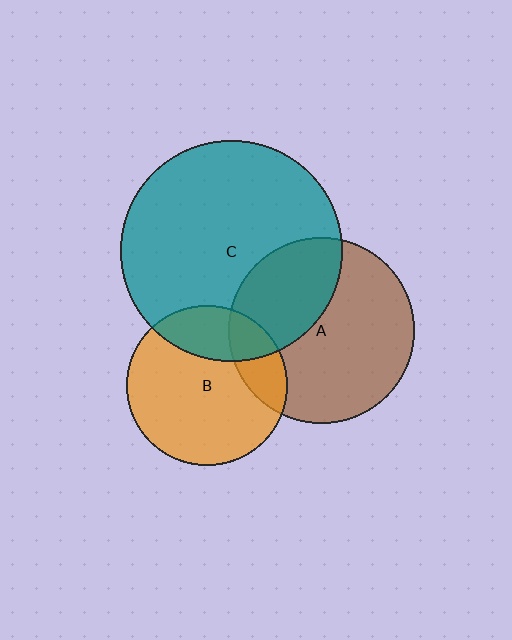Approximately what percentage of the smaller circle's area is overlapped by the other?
Approximately 35%.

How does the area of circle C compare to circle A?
Approximately 1.4 times.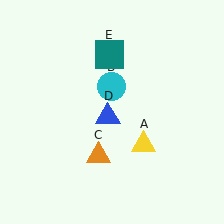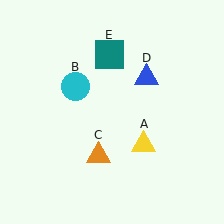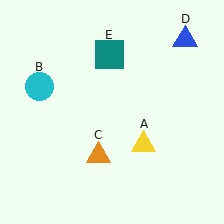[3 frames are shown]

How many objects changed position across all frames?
2 objects changed position: cyan circle (object B), blue triangle (object D).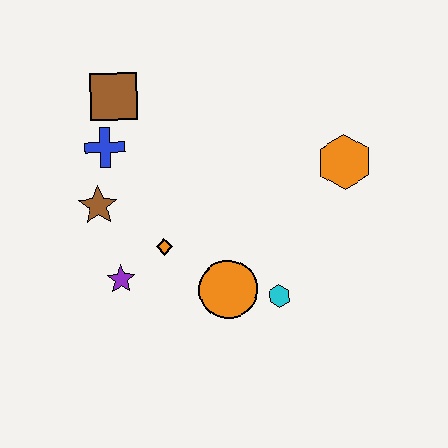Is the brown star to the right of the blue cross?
No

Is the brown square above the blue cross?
Yes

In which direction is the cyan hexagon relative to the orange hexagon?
The cyan hexagon is below the orange hexagon.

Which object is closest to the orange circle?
The cyan hexagon is closest to the orange circle.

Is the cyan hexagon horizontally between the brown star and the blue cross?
No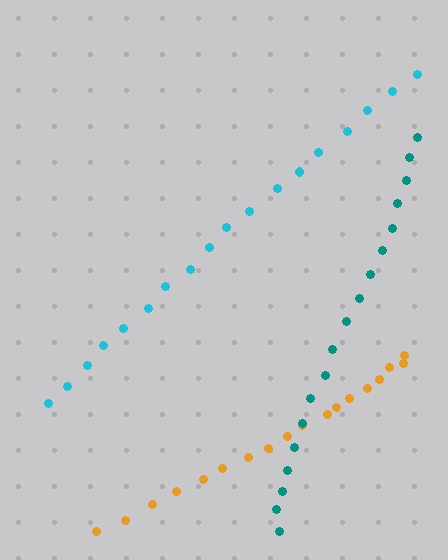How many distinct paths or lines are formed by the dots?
There are 3 distinct paths.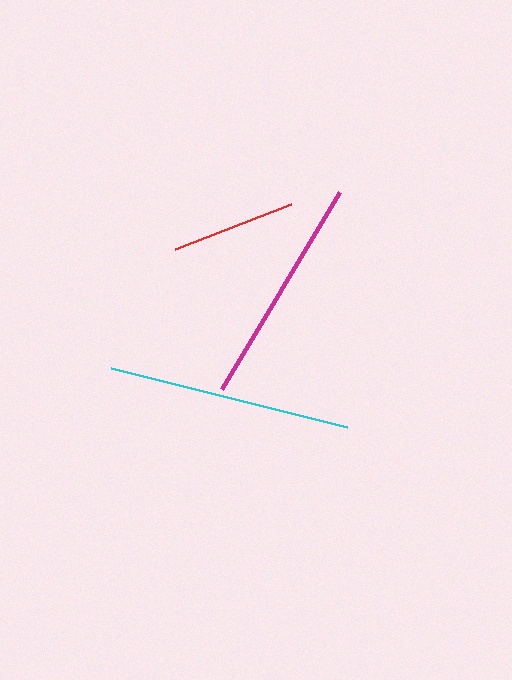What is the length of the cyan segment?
The cyan segment is approximately 243 pixels long.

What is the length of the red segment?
The red segment is approximately 124 pixels long.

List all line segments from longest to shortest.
From longest to shortest: cyan, magenta, red.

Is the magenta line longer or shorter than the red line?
The magenta line is longer than the red line.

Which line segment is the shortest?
The red line is the shortest at approximately 124 pixels.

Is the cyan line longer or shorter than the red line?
The cyan line is longer than the red line.